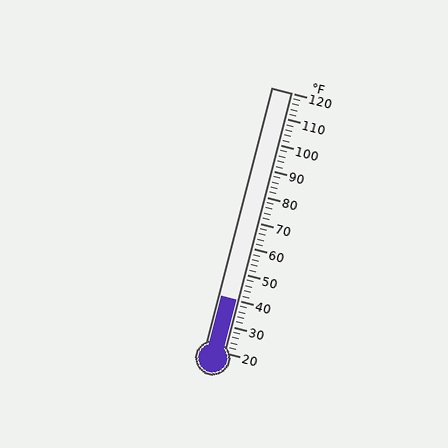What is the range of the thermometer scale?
The thermometer scale ranges from 20°F to 120°F.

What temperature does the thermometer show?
The thermometer shows approximately 40°F.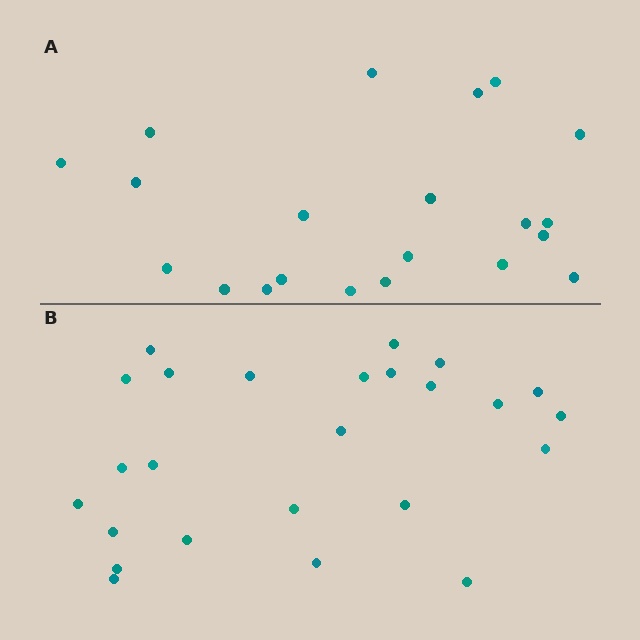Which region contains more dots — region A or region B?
Region B (the bottom region) has more dots.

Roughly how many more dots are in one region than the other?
Region B has about 4 more dots than region A.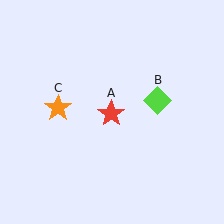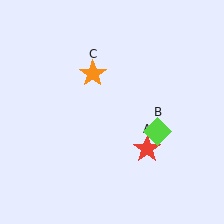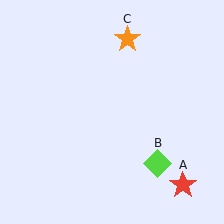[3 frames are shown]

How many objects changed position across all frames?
3 objects changed position: red star (object A), lime diamond (object B), orange star (object C).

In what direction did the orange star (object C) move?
The orange star (object C) moved up and to the right.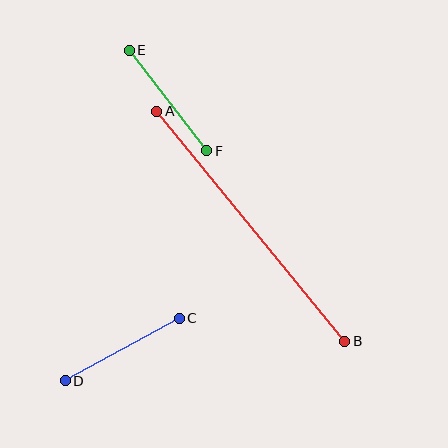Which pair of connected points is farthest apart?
Points A and B are farthest apart.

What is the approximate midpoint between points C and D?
The midpoint is at approximately (122, 349) pixels.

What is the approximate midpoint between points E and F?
The midpoint is at approximately (168, 100) pixels.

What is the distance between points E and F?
The distance is approximately 127 pixels.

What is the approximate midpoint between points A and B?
The midpoint is at approximately (251, 226) pixels.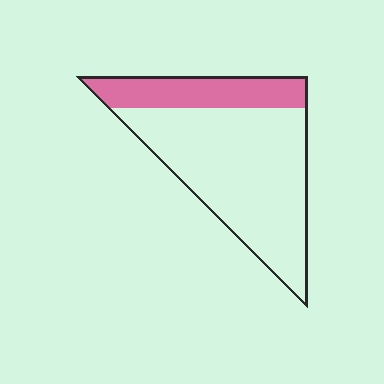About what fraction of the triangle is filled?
About one quarter (1/4).